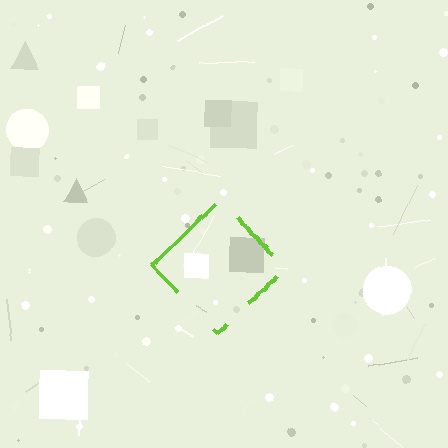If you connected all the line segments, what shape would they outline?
They would outline a diamond.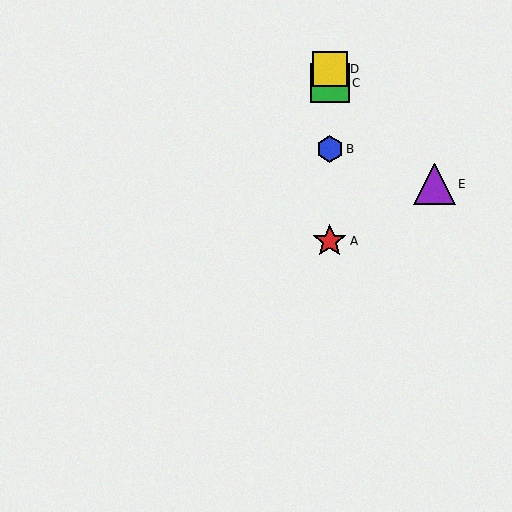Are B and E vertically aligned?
No, B is at x≈330 and E is at x≈434.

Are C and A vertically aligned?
Yes, both are at x≈330.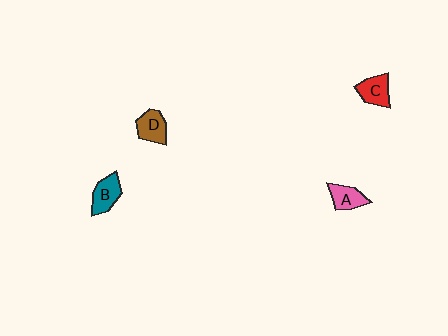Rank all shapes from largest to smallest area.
From largest to smallest: B (teal), D (brown), C (red), A (pink).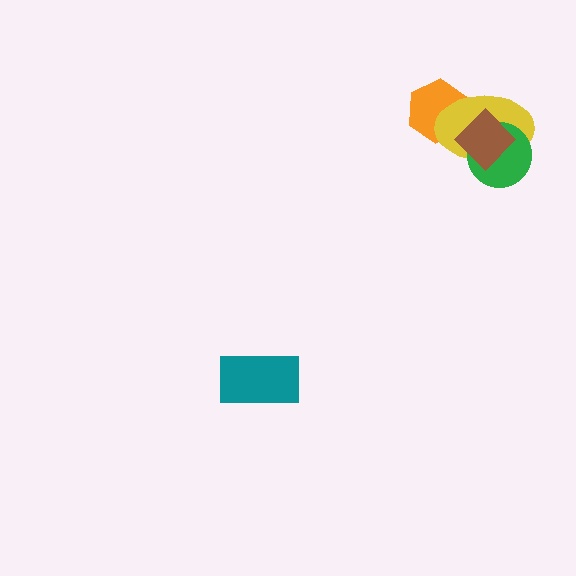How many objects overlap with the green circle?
2 objects overlap with the green circle.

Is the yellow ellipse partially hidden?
Yes, it is partially covered by another shape.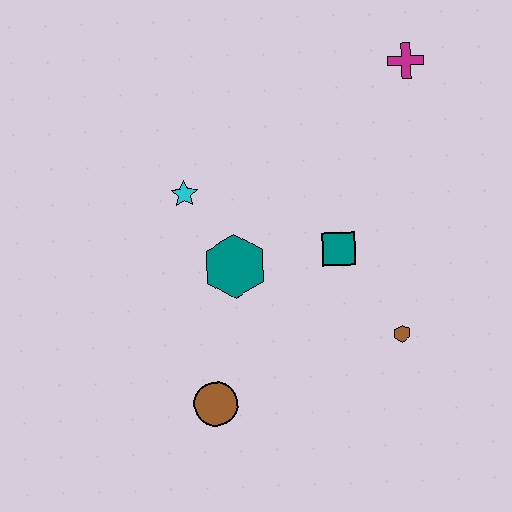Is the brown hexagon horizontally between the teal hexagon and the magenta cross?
Yes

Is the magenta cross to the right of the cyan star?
Yes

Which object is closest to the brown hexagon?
The teal square is closest to the brown hexagon.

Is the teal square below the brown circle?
No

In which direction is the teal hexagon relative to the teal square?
The teal hexagon is to the left of the teal square.